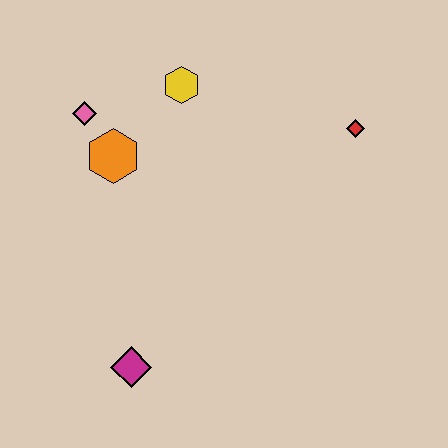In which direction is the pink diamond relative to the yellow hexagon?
The pink diamond is to the left of the yellow hexagon.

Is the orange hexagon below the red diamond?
Yes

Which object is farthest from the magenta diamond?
The red diamond is farthest from the magenta diamond.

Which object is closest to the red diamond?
The yellow hexagon is closest to the red diamond.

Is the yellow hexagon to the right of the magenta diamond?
Yes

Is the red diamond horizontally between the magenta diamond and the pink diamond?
No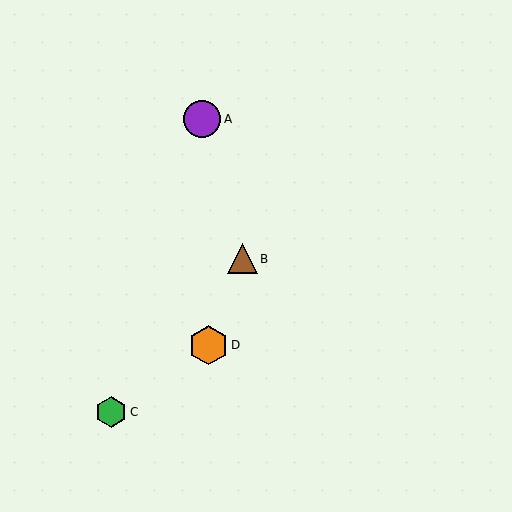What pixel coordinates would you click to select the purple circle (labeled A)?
Click at (202, 119) to select the purple circle A.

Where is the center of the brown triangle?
The center of the brown triangle is at (243, 259).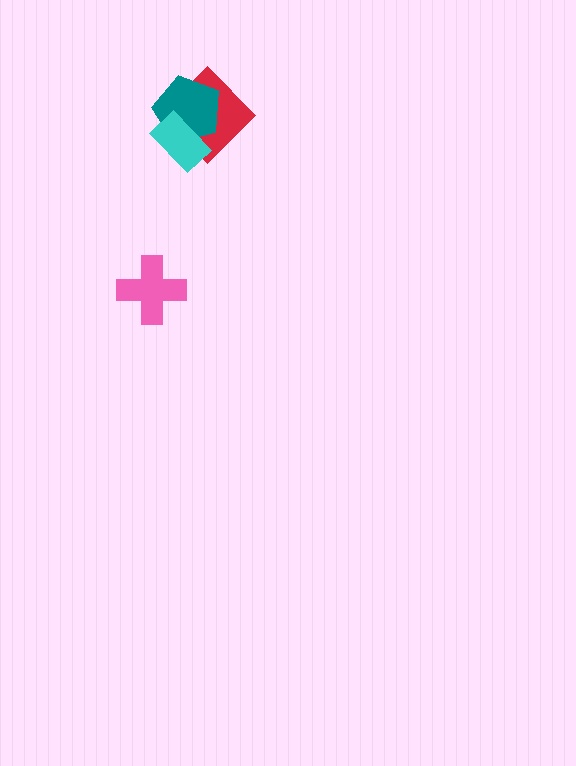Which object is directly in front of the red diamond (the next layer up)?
The teal pentagon is directly in front of the red diamond.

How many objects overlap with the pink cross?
0 objects overlap with the pink cross.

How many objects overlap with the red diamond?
2 objects overlap with the red diamond.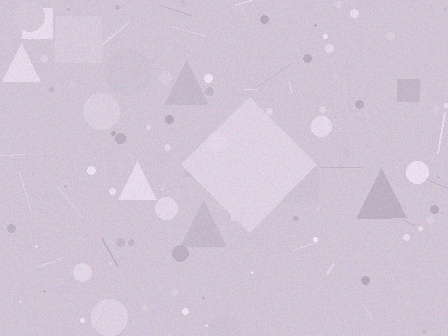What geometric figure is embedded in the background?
A diamond is embedded in the background.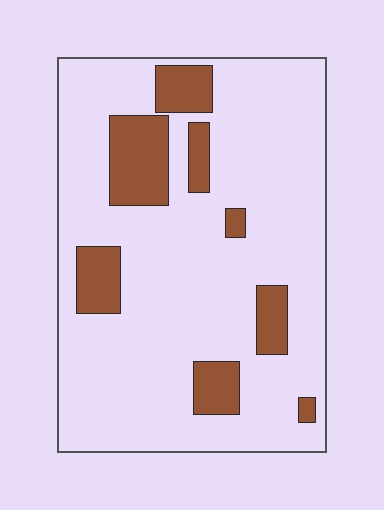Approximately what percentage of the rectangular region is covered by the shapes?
Approximately 20%.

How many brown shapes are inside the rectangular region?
8.